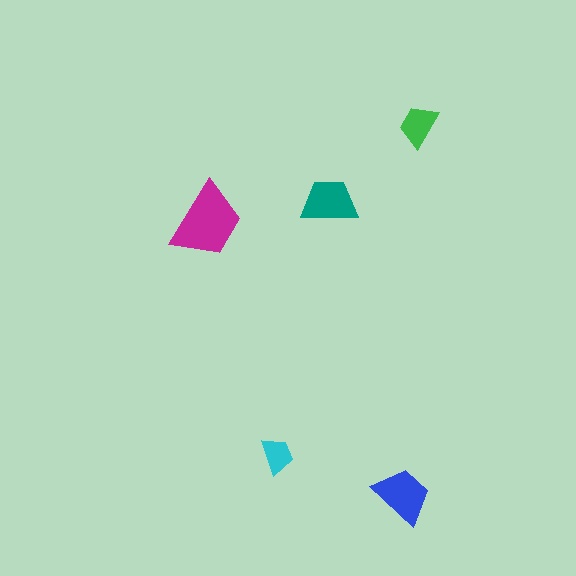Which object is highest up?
The green trapezoid is topmost.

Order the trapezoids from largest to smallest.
the magenta one, the blue one, the teal one, the green one, the cyan one.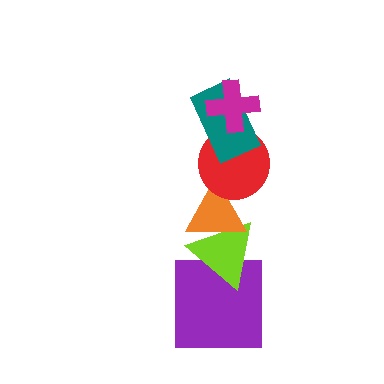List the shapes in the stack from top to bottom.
From top to bottom: the magenta cross, the teal rectangle, the red circle, the orange triangle, the lime triangle, the purple square.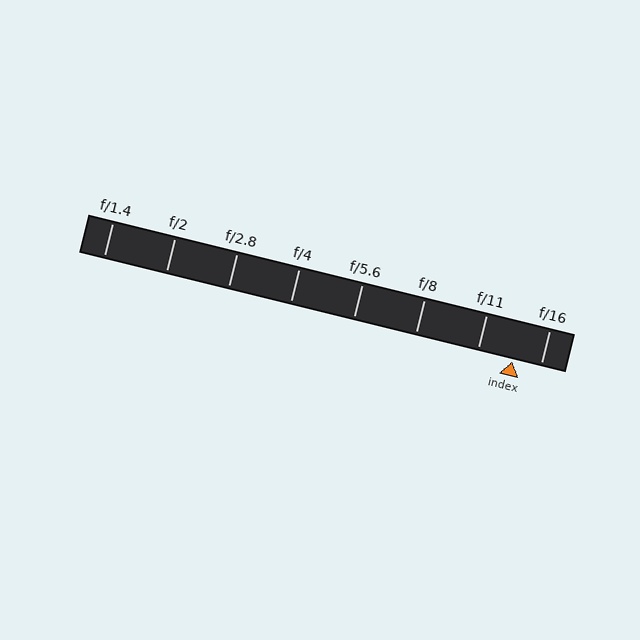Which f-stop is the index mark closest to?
The index mark is closest to f/16.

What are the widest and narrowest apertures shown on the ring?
The widest aperture shown is f/1.4 and the narrowest is f/16.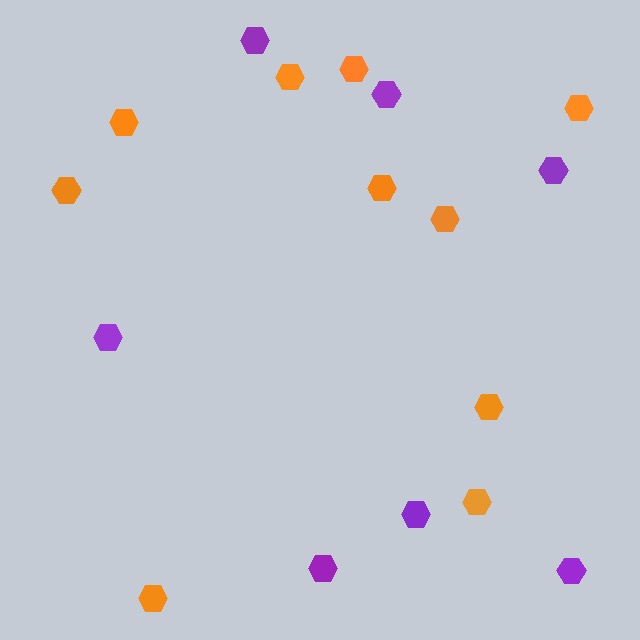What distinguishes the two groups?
There are 2 groups: one group of purple hexagons (7) and one group of orange hexagons (10).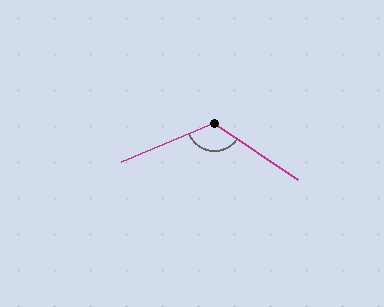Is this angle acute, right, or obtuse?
It is obtuse.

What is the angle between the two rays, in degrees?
Approximately 123 degrees.